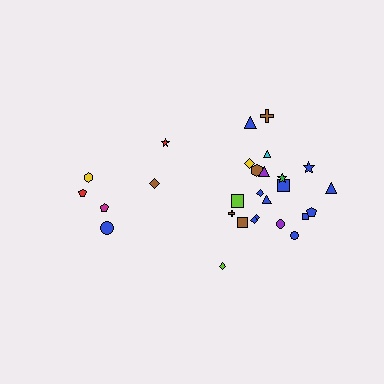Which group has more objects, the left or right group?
The right group.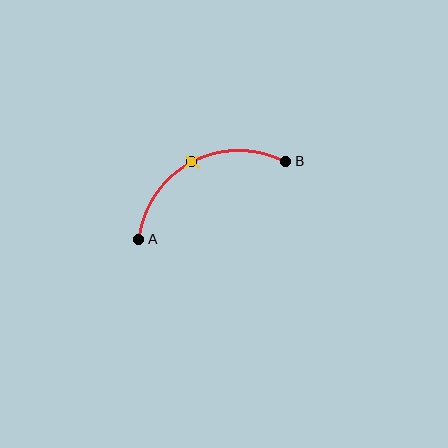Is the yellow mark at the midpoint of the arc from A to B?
Yes. The yellow mark lies on the arc at equal arc-length from both A and B — it is the arc midpoint.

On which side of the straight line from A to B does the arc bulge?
The arc bulges above the straight line connecting A and B.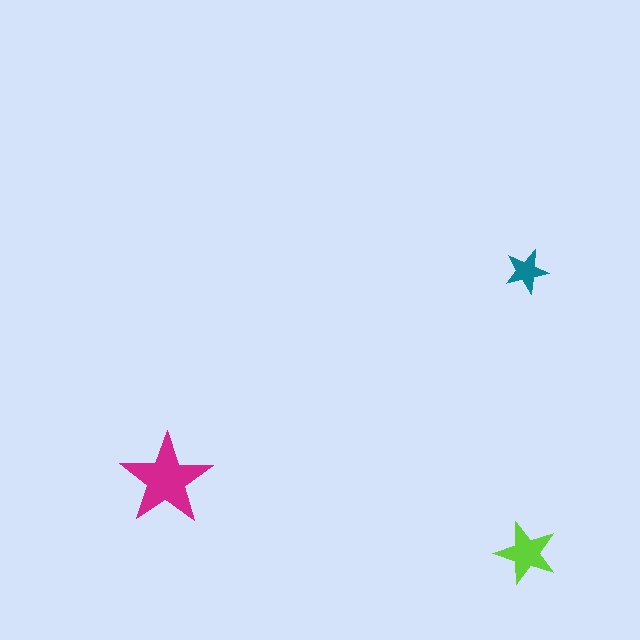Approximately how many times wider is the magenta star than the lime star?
About 1.5 times wider.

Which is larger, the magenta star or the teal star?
The magenta one.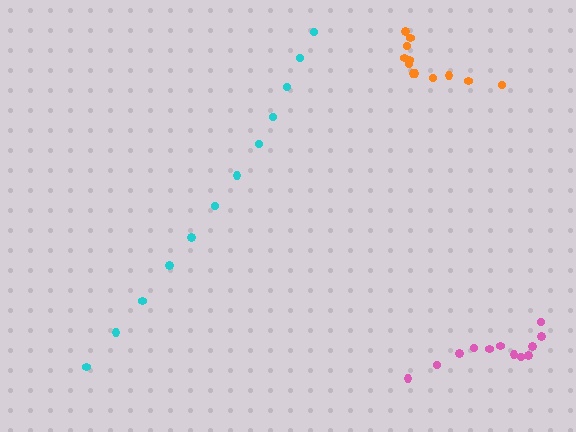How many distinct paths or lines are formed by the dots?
There are 3 distinct paths.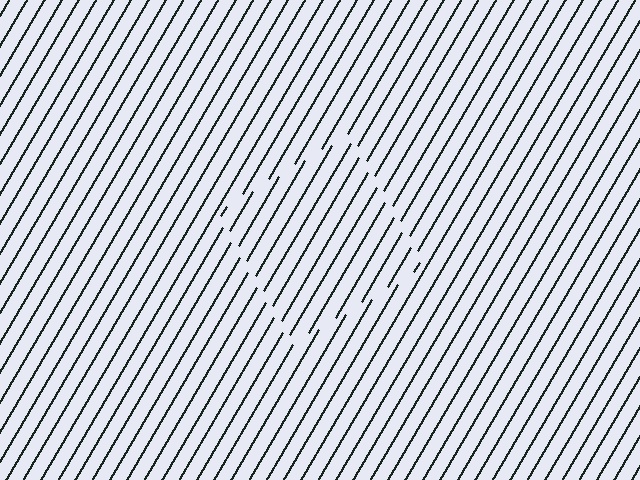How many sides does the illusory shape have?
4 sides — the line-ends trace a square.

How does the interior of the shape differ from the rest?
The interior of the shape contains the same grating, shifted by half a period — the contour is defined by the phase discontinuity where line-ends from the inner and outer gratings abut.